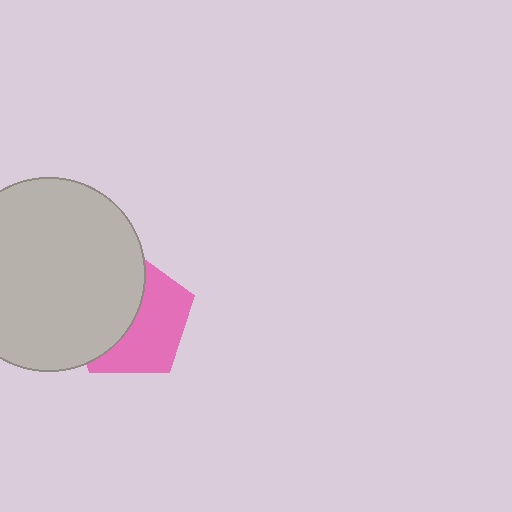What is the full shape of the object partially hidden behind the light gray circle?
The partially hidden object is a pink pentagon.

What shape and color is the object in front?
The object in front is a light gray circle.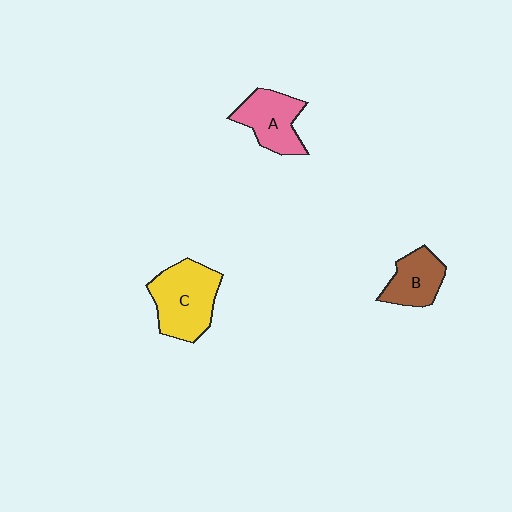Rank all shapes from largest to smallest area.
From largest to smallest: C (yellow), A (pink), B (brown).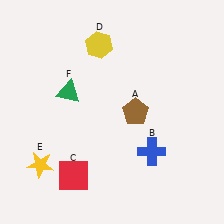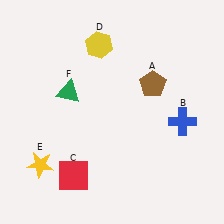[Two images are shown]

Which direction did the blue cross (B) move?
The blue cross (B) moved right.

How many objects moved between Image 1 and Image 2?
2 objects moved between the two images.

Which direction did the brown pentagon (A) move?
The brown pentagon (A) moved up.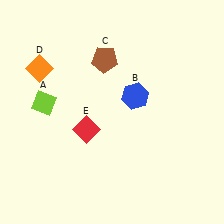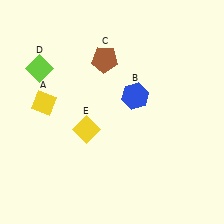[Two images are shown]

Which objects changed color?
A changed from lime to yellow. D changed from orange to lime. E changed from red to yellow.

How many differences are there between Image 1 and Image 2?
There are 3 differences between the two images.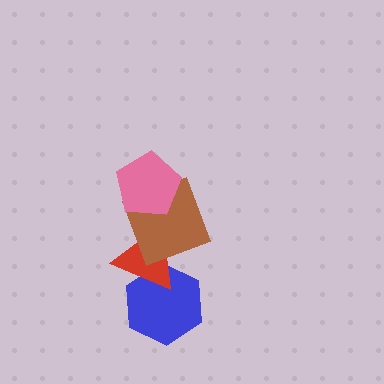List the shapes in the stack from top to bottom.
From top to bottom: the pink pentagon, the brown square, the red triangle, the blue hexagon.